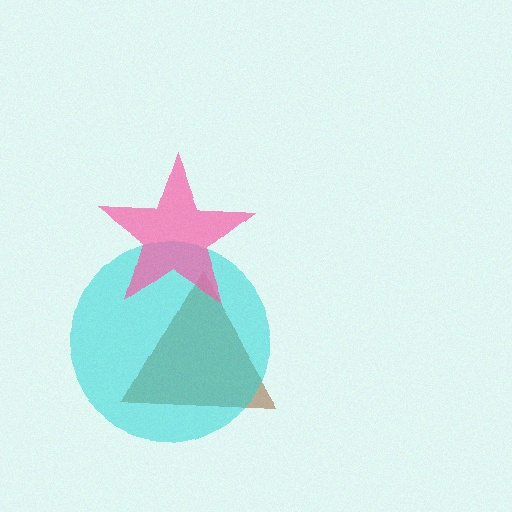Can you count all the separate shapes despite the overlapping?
Yes, there are 3 separate shapes.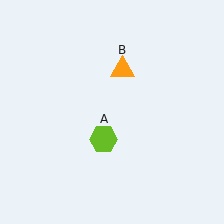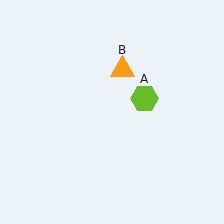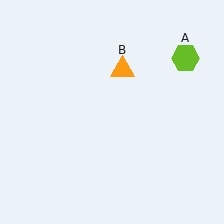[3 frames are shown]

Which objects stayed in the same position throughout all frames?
Orange triangle (object B) remained stationary.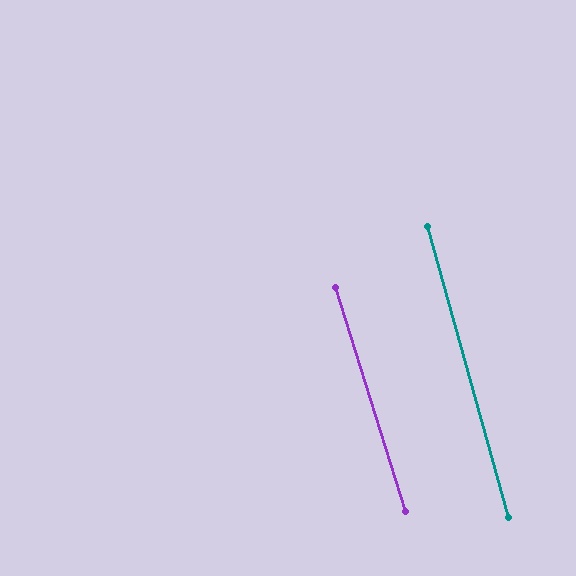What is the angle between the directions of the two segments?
Approximately 2 degrees.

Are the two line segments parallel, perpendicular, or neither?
Parallel — their directions differ by only 1.8°.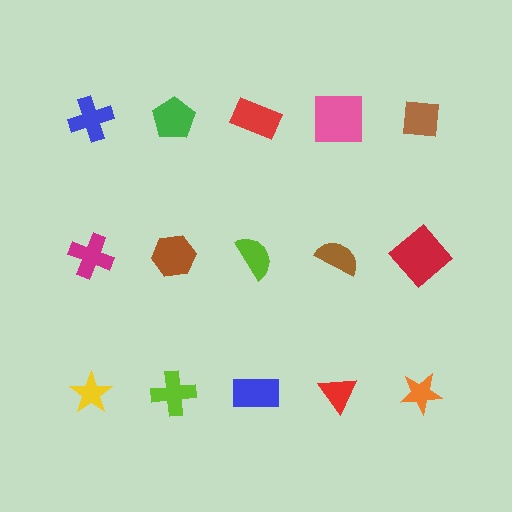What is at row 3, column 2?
A lime cross.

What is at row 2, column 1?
A magenta cross.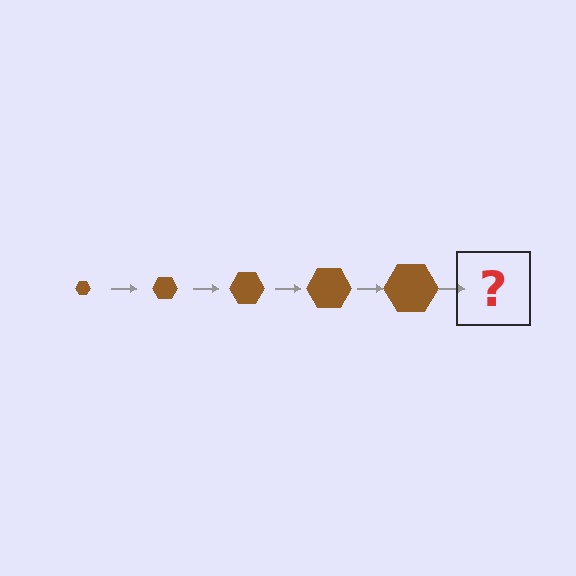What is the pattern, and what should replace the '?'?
The pattern is that the hexagon gets progressively larger each step. The '?' should be a brown hexagon, larger than the previous one.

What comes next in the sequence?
The next element should be a brown hexagon, larger than the previous one.